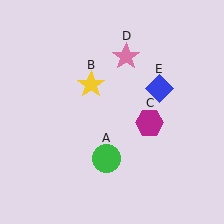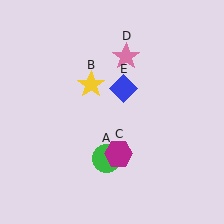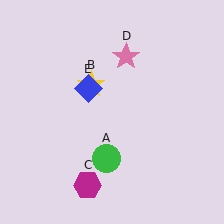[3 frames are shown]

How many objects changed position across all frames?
2 objects changed position: magenta hexagon (object C), blue diamond (object E).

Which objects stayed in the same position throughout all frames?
Green circle (object A) and yellow star (object B) and pink star (object D) remained stationary.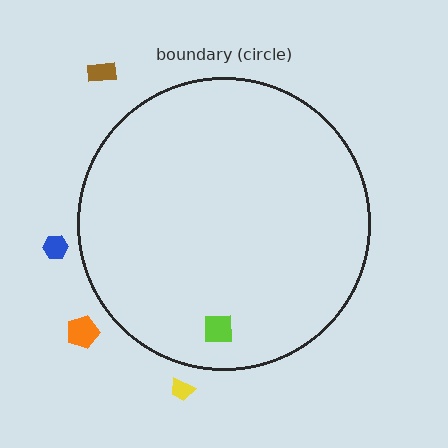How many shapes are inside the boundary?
1 inside, 4 outside.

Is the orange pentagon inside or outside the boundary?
Outside.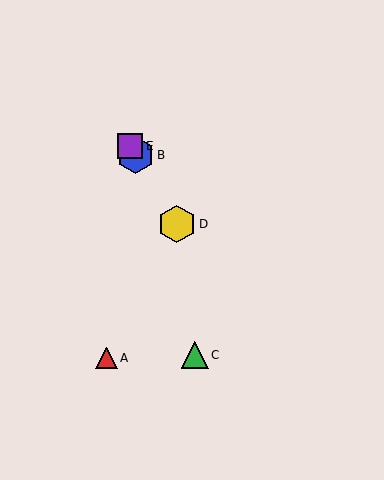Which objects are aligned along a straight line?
Objects B, D, E are aligned along a straight line.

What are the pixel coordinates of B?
Object B is at (135, 155).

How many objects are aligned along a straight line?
3 objects (B, D, E) are aligned along a straight line.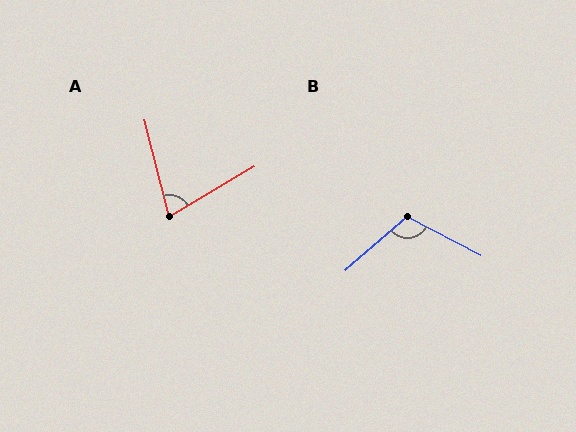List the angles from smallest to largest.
A (74°), B (111°).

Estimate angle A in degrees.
Approximately 74 degrees.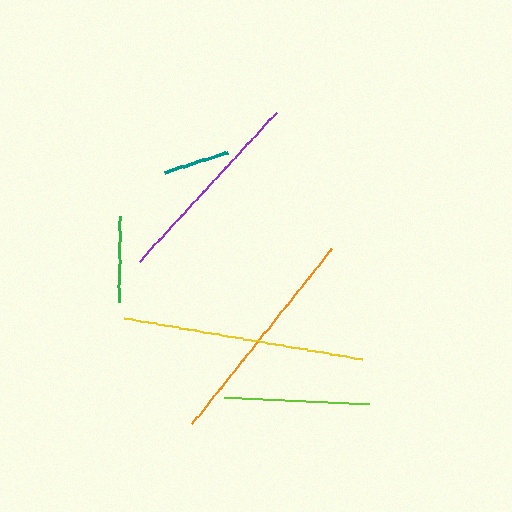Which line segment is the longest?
The yellow line is the longest at approximately 242 pixels.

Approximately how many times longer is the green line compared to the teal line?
The green line is approximately 1.3 times the length of the teal line.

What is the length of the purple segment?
The purple segment is approximately 202 pixels long.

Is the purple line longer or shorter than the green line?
The purple line is longer than the green line.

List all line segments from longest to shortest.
From longest to shortest: yellow, orange, purple, lime, green, teal.